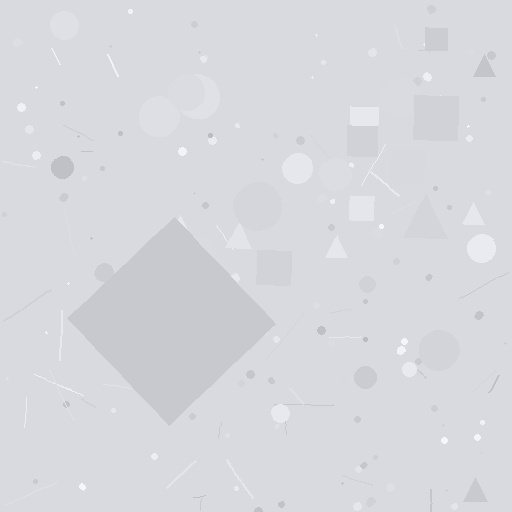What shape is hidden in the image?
A diamond is hidden in the image.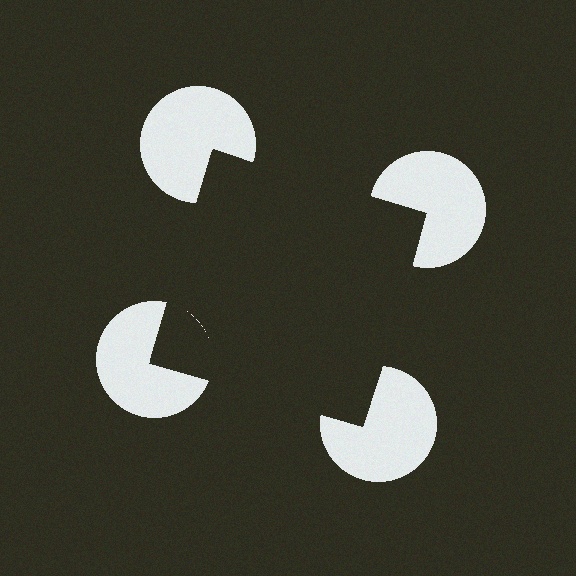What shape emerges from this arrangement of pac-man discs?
An illusory square — its edges are inferred from the aligned wedge cuts in the pac-man discs, not physically drawn.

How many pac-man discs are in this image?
There are 4 — one at each vertex of the illusory square.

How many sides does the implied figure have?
4 sides.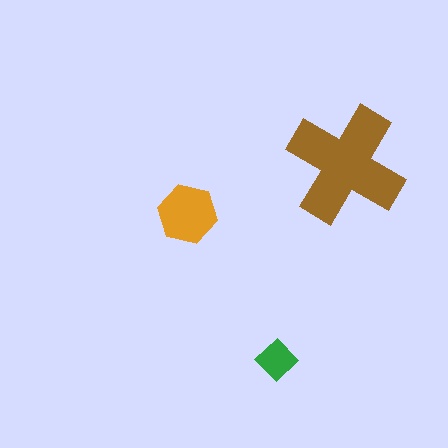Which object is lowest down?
The green diamond is bottommost.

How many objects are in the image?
There are 3 objects in the image.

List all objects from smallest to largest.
The green diamond, the orange hexagon, the brown cross.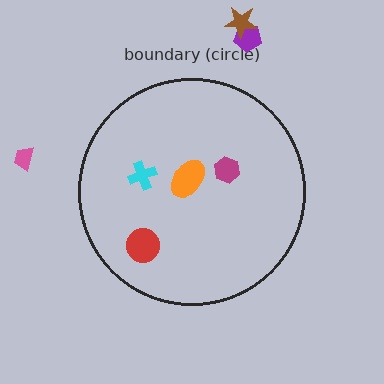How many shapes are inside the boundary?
4 inside, 3 outside.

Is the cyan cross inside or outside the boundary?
Inside.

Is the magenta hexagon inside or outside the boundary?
Inside.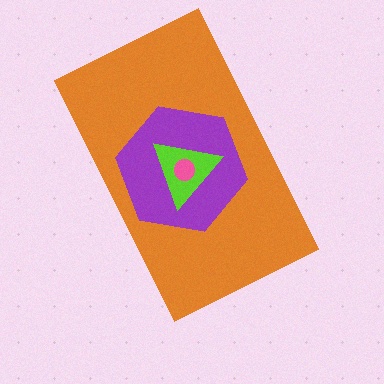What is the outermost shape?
The orange rectangle.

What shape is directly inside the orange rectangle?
The purple hexagon.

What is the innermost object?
The pink circle.